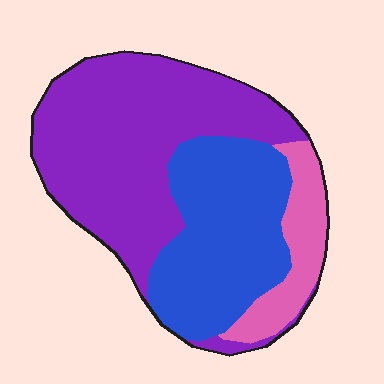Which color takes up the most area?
Purple, at roughly 50%.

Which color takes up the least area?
Pink, at roughly 15%.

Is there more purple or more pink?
Purple.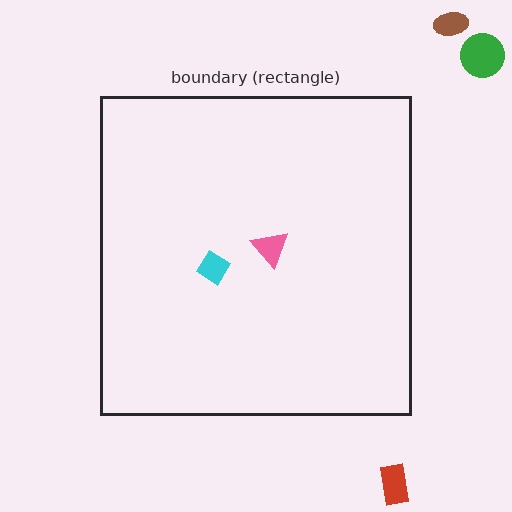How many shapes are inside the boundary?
2 inside, 3 outside.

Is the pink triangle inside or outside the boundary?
Inside.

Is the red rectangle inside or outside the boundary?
Outside.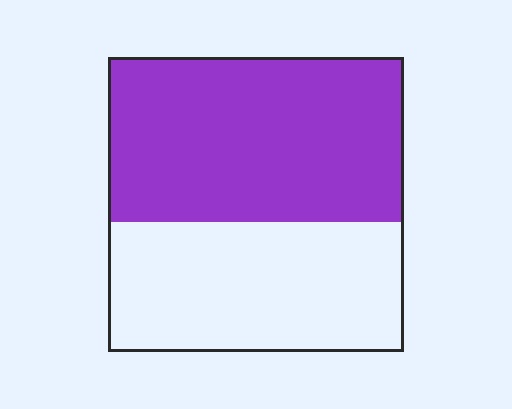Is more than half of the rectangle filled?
Yes.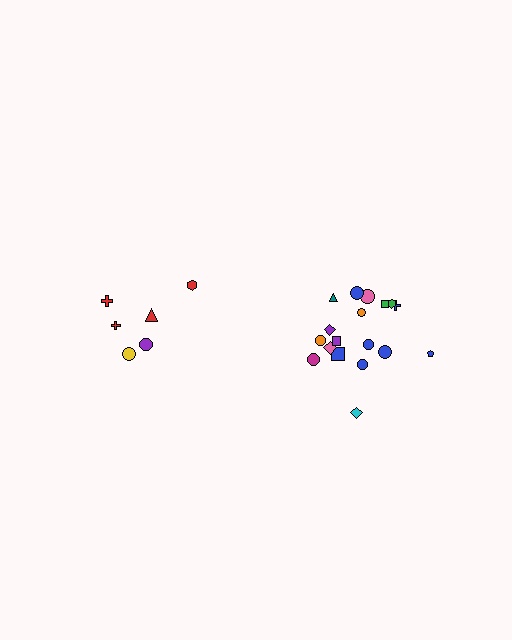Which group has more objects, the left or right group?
The right group.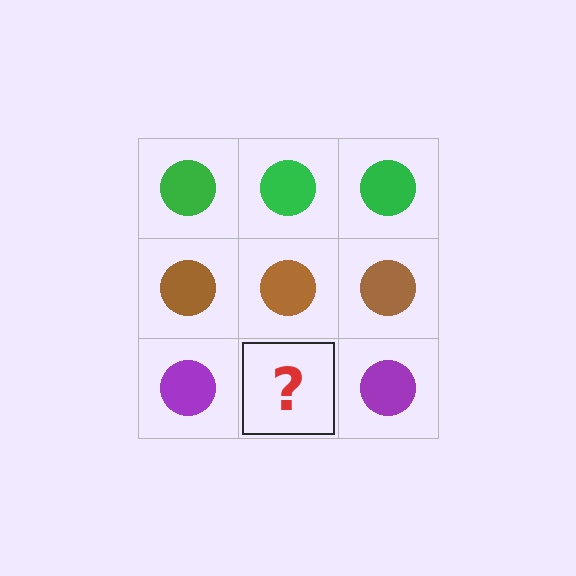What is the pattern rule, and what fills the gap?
The rule is that each row has a consistent color. The gap should be filled with a purple circle.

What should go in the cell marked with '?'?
The missing cell should contain a purple circle.